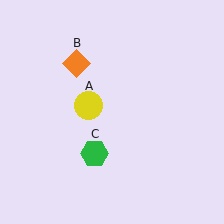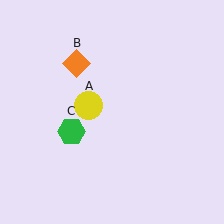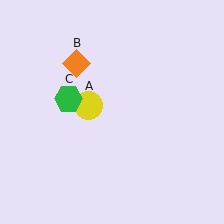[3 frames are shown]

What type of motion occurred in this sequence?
The green hexagon (object C) rotated clockwise around the center of the scene.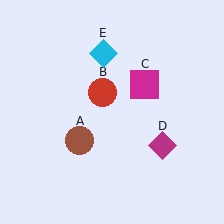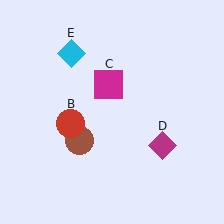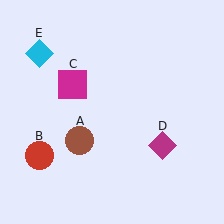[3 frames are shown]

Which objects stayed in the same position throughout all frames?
Brown circle (object A) and magenta diamond (object D) remained stationary.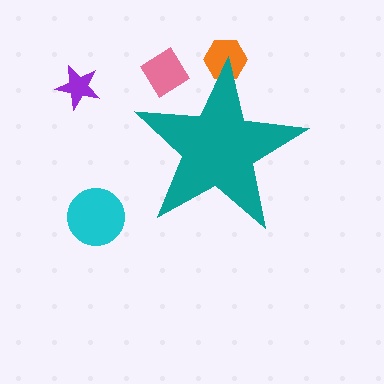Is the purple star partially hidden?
No, the purple star is fully visible.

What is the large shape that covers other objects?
A teal star.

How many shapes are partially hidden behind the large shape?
2 shapes are partially hidden.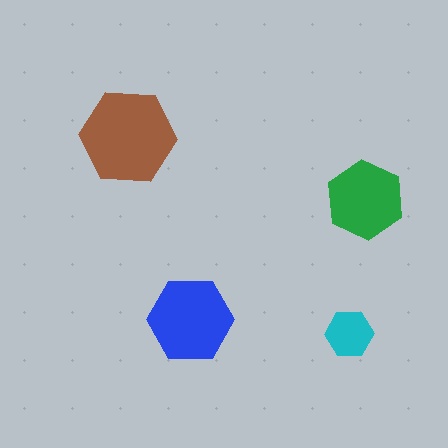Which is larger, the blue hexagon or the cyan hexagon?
The blue one.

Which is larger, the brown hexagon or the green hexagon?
The brown one.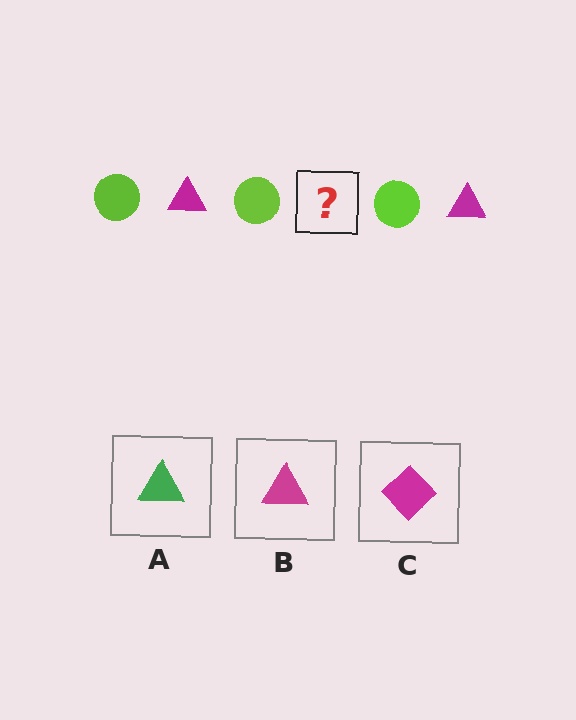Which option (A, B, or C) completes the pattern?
B.